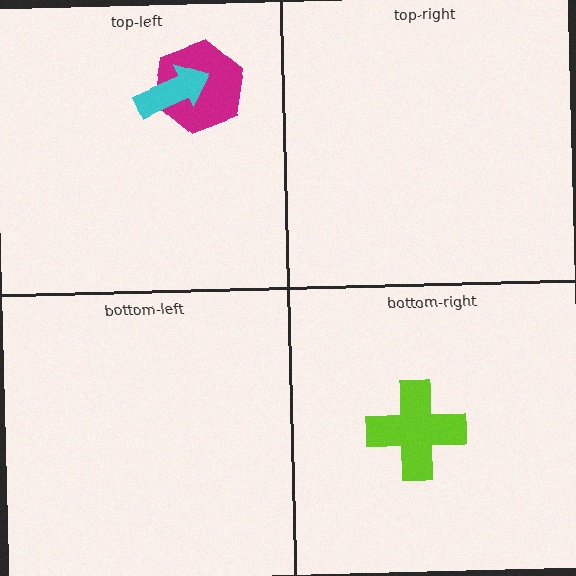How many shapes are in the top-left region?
2.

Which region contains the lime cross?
The bottom-right region.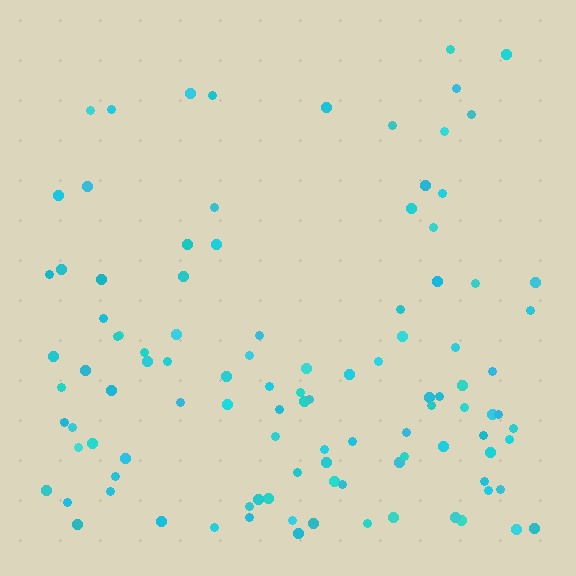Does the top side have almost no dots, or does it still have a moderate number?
Still a moderate number, just noticeably fewer than the bottom.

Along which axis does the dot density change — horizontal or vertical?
Vertical.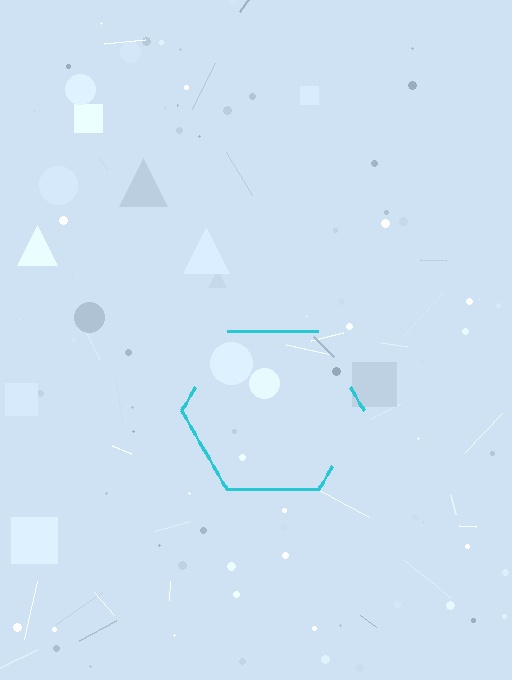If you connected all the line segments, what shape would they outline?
They would outline a hexagon.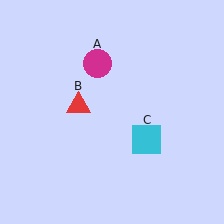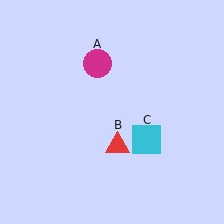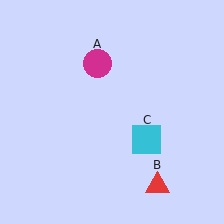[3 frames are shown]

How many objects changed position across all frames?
1 object changed position: red triangle (object B).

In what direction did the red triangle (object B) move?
The red triangle (object B) moved down and to the right.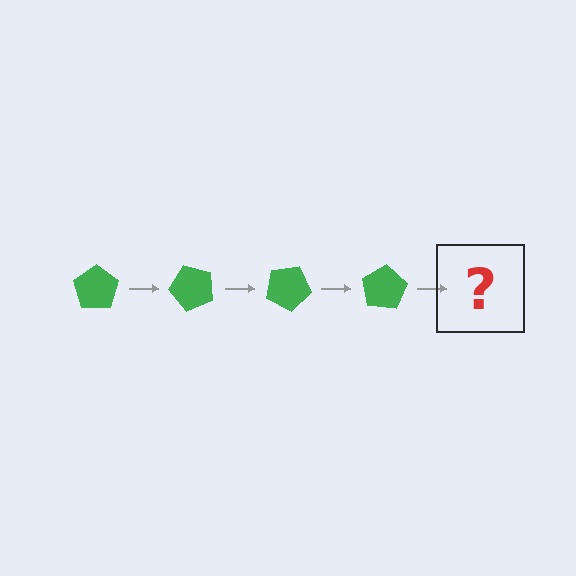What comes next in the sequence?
The next element should be a green pentagon rotated 200 degrees.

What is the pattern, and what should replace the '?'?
The pattern is that the pentagon rotates 50 degrees each step. The '?' should be a green pentagon rotated 200 degrees.